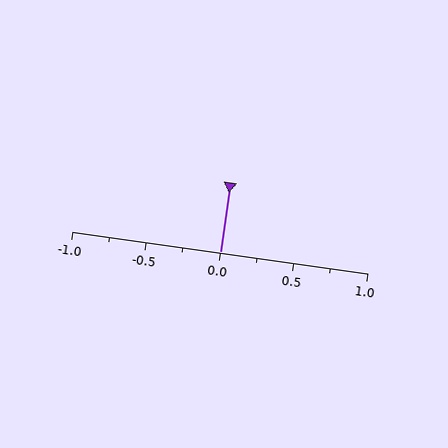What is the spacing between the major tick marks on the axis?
The major ticks are spaced 0.5 apart.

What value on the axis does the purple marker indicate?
The marker indicates approximately 0.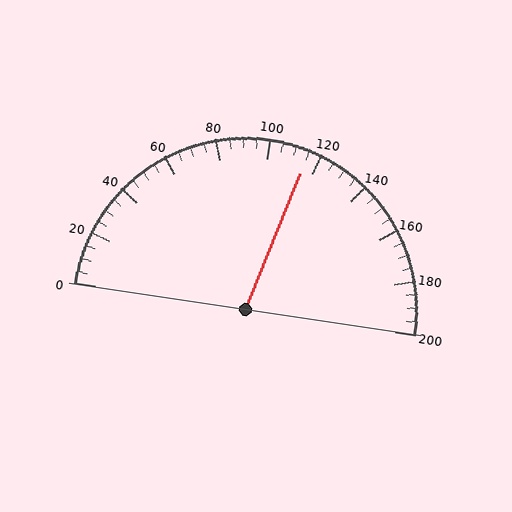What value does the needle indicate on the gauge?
The needle indicates approximately 115.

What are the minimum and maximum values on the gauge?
The gauge ranges from 0 to 200.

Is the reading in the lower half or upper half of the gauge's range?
The reading is in the upper half of the range (0 to 200).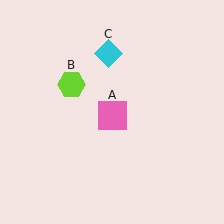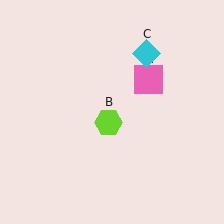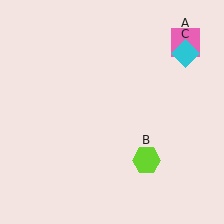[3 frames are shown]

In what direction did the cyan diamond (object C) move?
The cyan diamond (object C) moved right.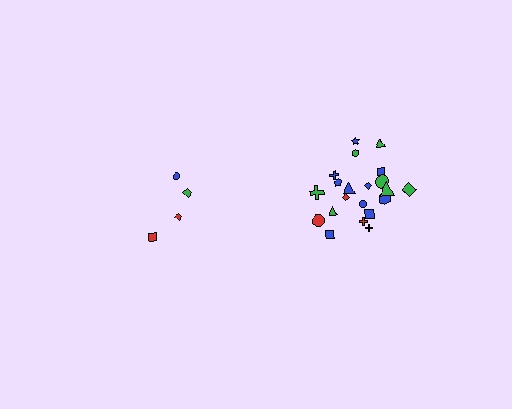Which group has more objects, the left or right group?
The right group.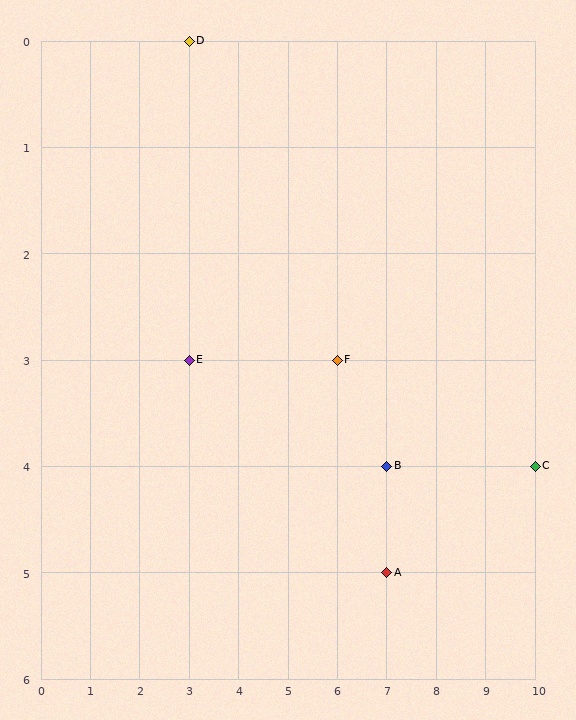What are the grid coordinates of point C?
Point C is at grid coordinates (10, 4).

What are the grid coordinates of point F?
Point F is at grid coordinates (6, 3).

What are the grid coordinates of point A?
Point A is at grid coordinates (7, 5).